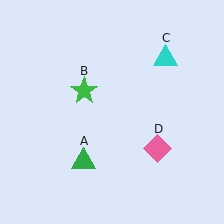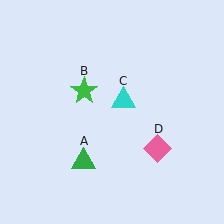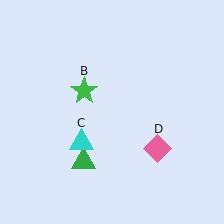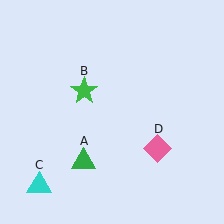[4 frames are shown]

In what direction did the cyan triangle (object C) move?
The cyan triangle (object C) moved down and to the left.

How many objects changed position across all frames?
1 object changed position: cyan triangle (object C).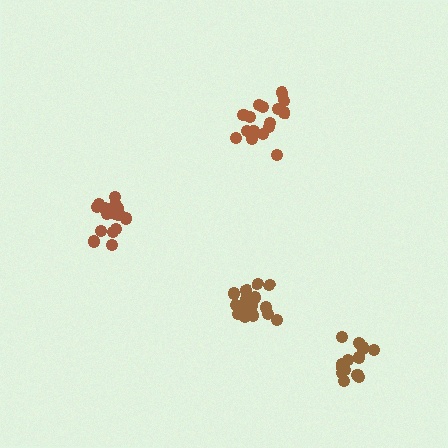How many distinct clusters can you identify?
There are 4 distinct clusters.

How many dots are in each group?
Group 1: 17 dots, Group 2: 17 dots, Group 3: 15 dots, Group 4: 19 dots (68 total).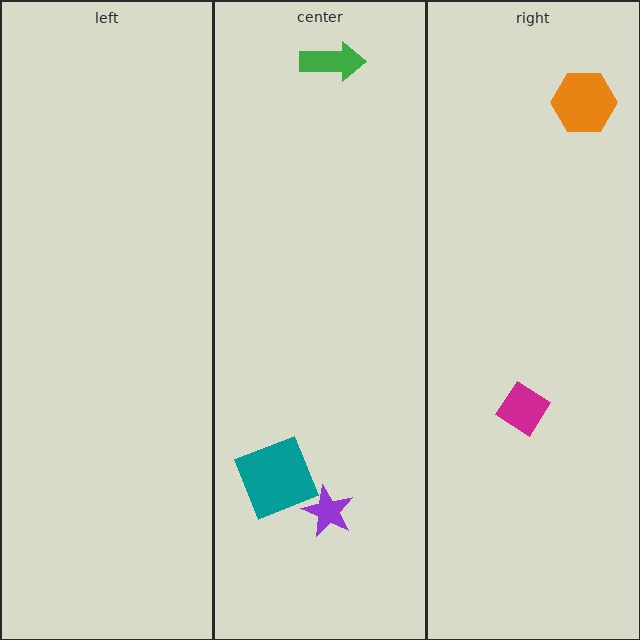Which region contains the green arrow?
The center region.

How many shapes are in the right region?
2.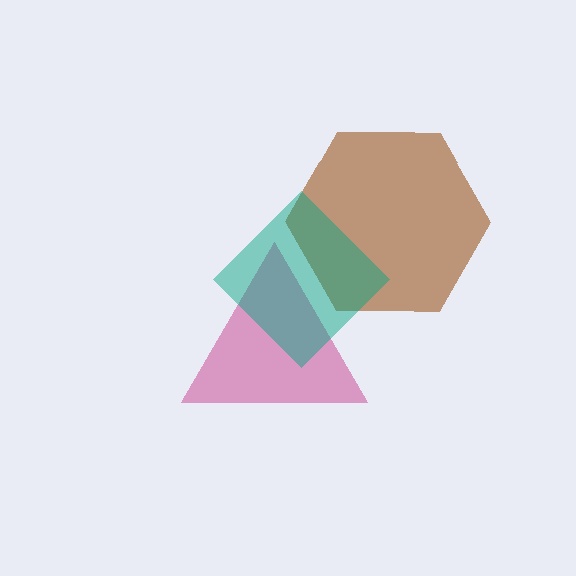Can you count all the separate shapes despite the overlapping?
Yes, there are 3 separate shapes.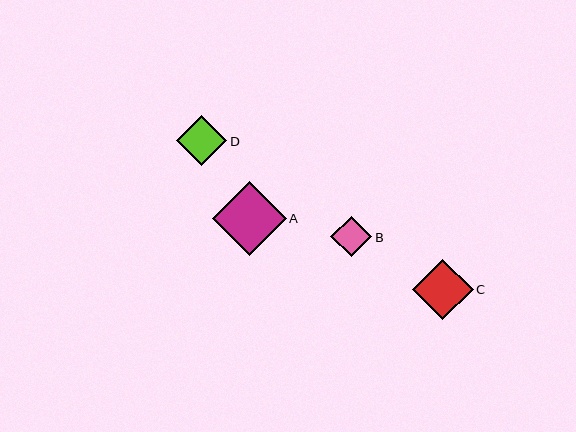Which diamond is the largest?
Diamond A is the largest with a size of approximately 74 pixels.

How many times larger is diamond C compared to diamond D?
Diamond C is approximately 1.2 times the size of diamond D.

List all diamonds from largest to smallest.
From largest to smallest: A, C, D, B.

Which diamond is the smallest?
Diamond B is the smallest with a size of approximately 41 pixels.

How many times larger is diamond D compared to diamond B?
Diamond D is approximately 1.2 times the size of diamond B.